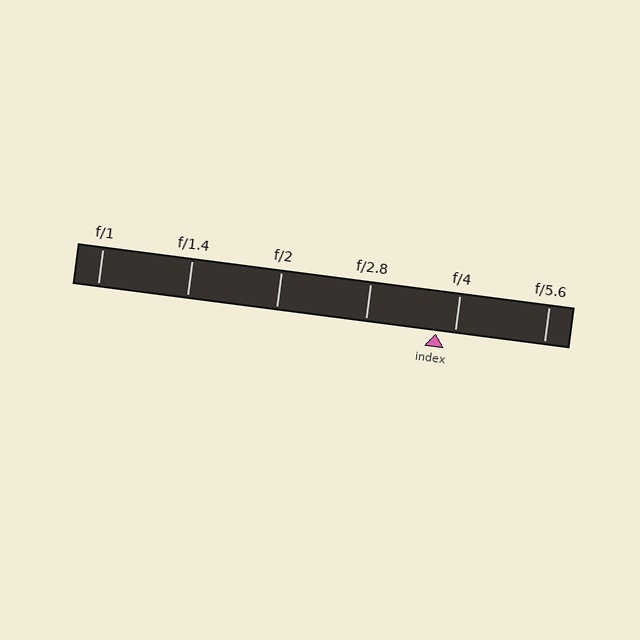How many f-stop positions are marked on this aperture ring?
There are 6 f-stop positions marked.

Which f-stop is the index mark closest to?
The index mark is closest to f/4.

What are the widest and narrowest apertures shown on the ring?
The widest aperture shown is f/1 and the narrowest is f/5.6.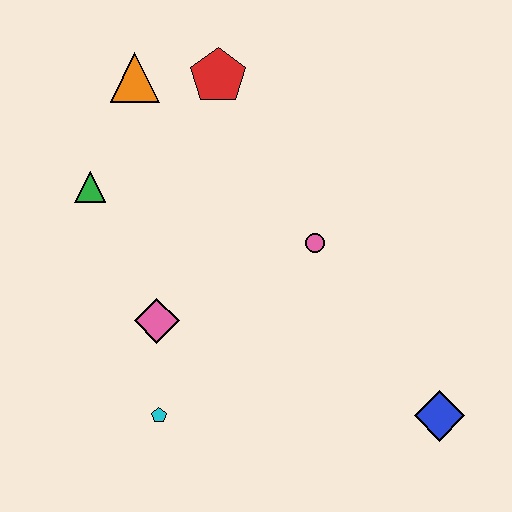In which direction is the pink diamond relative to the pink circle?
The pink diamond is to the left of the pink circle.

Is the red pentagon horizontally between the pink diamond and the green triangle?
No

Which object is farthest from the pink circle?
The orange triangle is farthest from the pink circle.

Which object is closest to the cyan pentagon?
The pink diamond is closest to the cyan pentagon.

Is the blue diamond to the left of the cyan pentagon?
No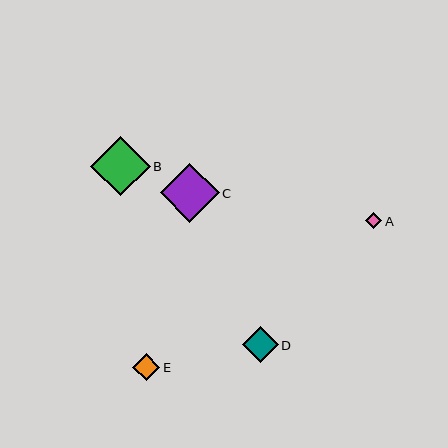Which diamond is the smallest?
Diamond A is the smallest with a size of approximately 16 pixels.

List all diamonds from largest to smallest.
From largest to smallest: B, C, D, E, A.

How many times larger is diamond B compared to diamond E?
Diamond B is approximately 2.2 times the size of diamond E.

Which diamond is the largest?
Diamond B is the largest with a size of approximately 59 pixels.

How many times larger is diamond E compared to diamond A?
Diamond E is approximately 1.7 times the size of diamond A.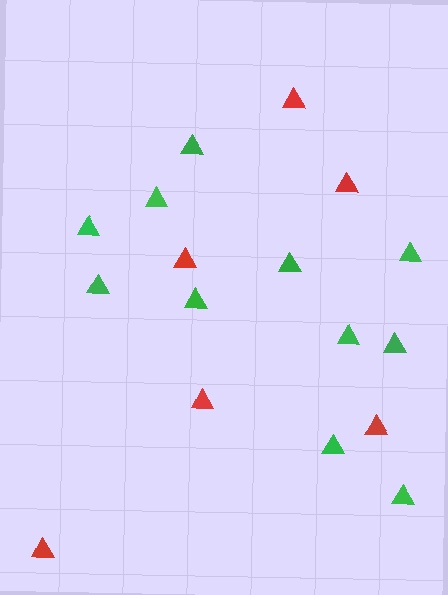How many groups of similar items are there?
There are 2 groups: one group of green triangles (11) and one group of red triangles (6).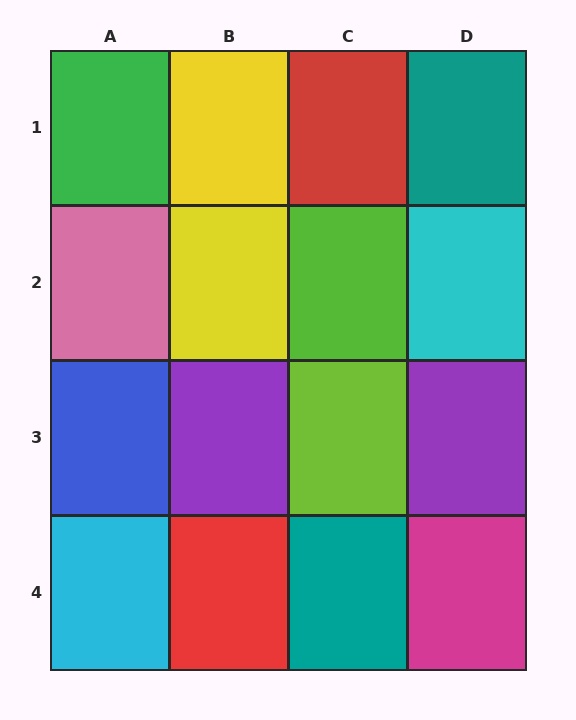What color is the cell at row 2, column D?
Cyan.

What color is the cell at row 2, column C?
Lime.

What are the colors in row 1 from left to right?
Green, yellow, red, teal.